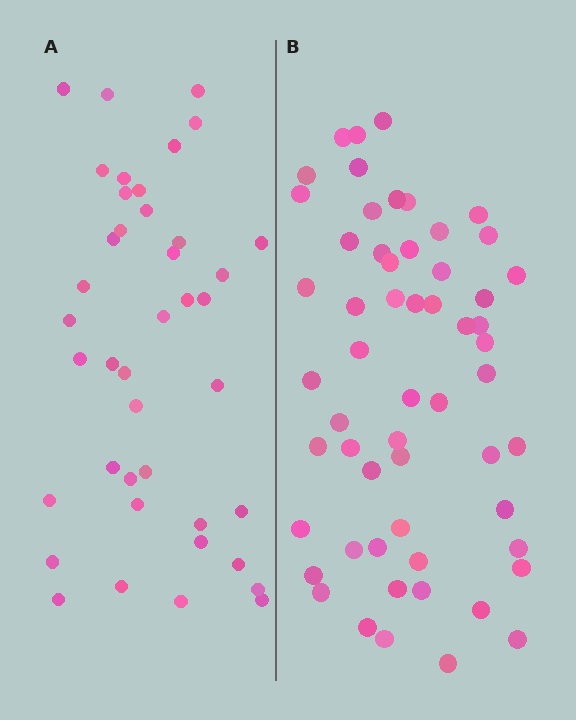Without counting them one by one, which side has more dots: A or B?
Region B (the right region) has more dots.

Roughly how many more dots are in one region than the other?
Region B has approximately 15 more dots than region A.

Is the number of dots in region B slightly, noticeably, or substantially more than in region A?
Region B has noticeably more, but not dramatically so. The ratio is roughly 1.4 to 1.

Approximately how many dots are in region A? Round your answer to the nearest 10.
About 40 dots. (The exact count is 41, which rounds to 40.)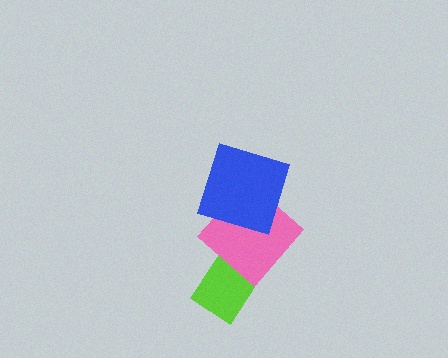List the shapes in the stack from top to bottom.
From top to bottom: the blue square, the pink diamond, the lime rectangle.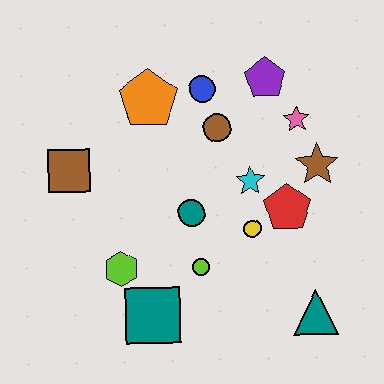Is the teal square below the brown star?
Yes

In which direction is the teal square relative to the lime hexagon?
The teal square is below the lime hexagon.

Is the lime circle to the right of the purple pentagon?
No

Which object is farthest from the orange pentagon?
The teal triangle is farthest from the orange pentagon.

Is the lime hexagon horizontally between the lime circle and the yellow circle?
No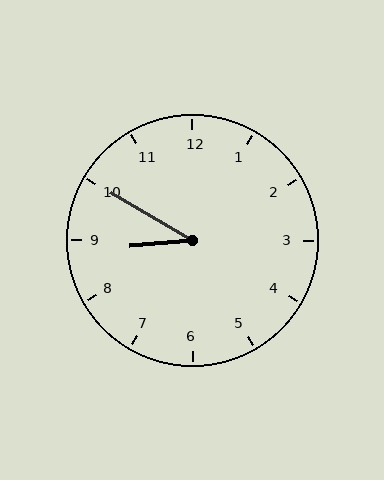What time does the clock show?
8:50.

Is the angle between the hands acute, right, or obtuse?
It is acute.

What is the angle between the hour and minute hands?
Approximately 35 degrees.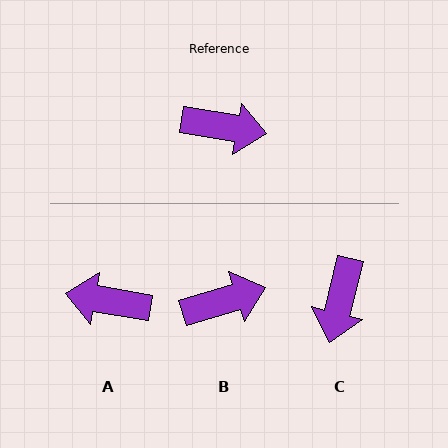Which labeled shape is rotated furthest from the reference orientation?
A, about 180 degrees away.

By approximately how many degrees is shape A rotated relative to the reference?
Approximately 180 degrees counter-clockwise.